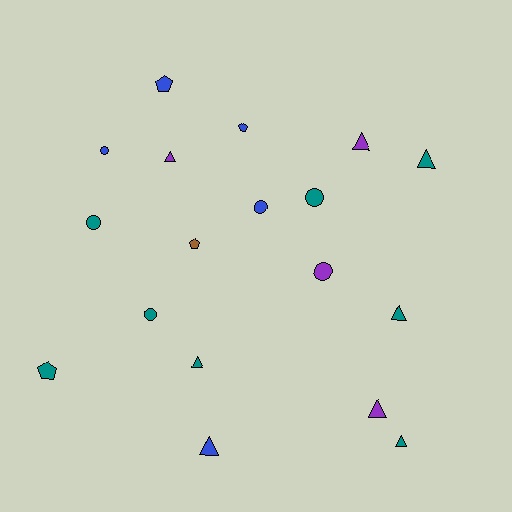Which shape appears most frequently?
Triangle, with 8 objects.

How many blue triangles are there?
There is 1 blue triangle.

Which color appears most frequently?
Teal, with 8 objects.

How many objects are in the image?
There are 18 objects.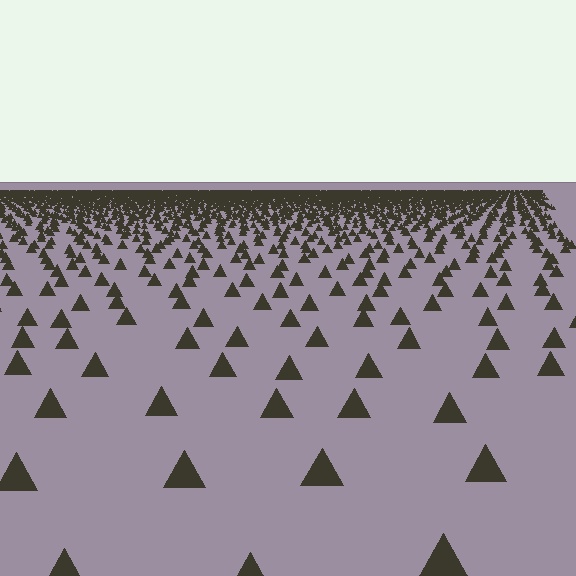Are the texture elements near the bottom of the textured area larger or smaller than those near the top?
Larger. Near the bottom, elements are closer to the viewer and appear at a bigger on-screen size.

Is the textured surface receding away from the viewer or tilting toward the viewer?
The surface is receding away from the viewer. Texture elements get smaller and denser toward the top.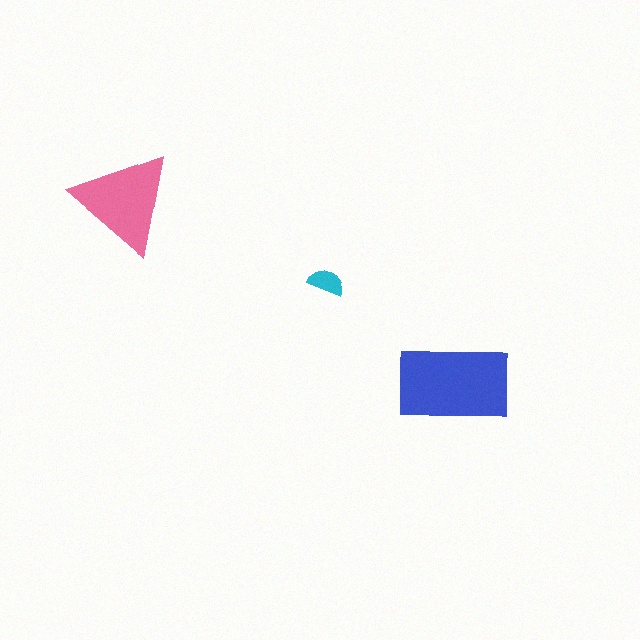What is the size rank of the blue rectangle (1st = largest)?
1st.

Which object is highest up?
The pink triangle is topmost.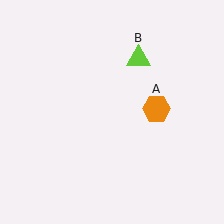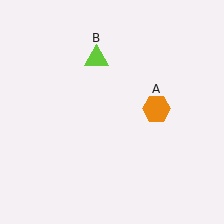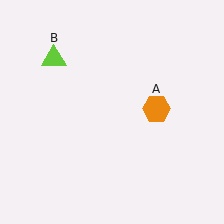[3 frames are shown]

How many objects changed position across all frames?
1 object changed position: lime triangle (object B).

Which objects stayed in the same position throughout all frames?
Orange hexagon (object A) remained stationary.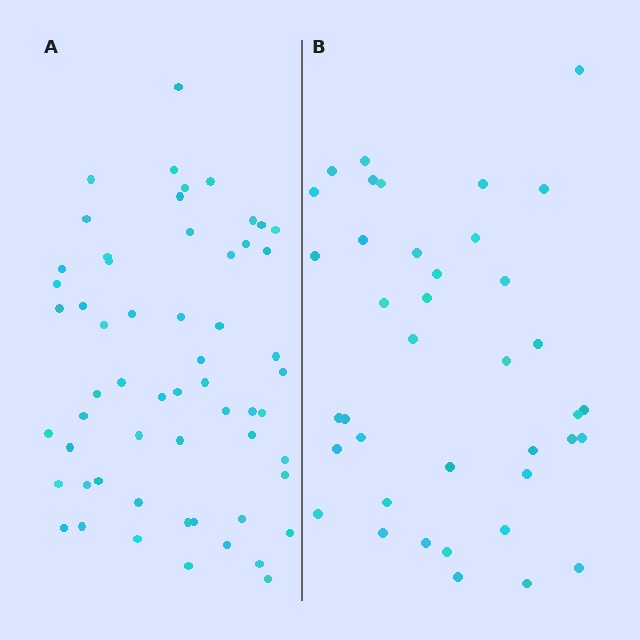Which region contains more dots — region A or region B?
Region A (the left region) has more dots.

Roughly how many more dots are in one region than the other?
Region A has approximately 20 more dots than region B.